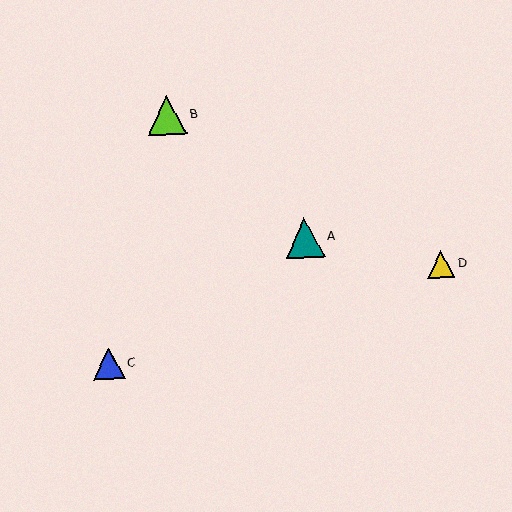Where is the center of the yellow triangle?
The center of the yellow triangle is at (441, 265).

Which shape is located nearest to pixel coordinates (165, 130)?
The lime triangle (labeled B) at (167, 116) is nearest to that location.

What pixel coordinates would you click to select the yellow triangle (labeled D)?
Click at (441, 265) to select the yellow triangle D.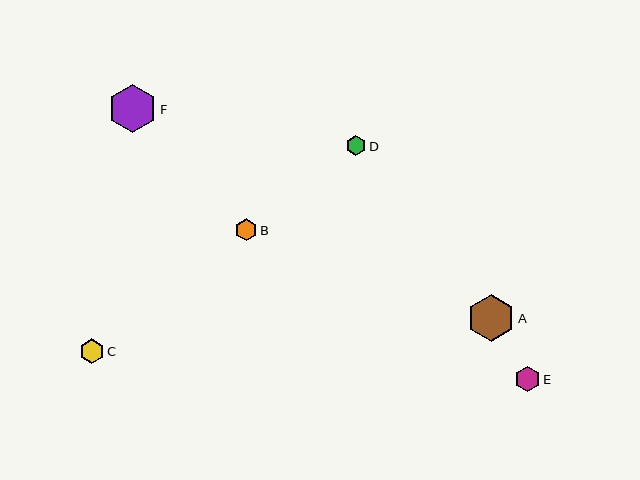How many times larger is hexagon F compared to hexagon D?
Hexagon F is approximately 2.4 times the size of hexagon D.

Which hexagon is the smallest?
Hexagon D is the smallest with a size of approximately 20 pixels.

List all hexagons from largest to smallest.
From largest to smallest: F, A, C, E, B, D.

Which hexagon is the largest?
Hexagon F is the largest with a size of approximately 48 pixels.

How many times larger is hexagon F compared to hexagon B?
Hexagon F is approximately 2.2 times the size of hexagon B.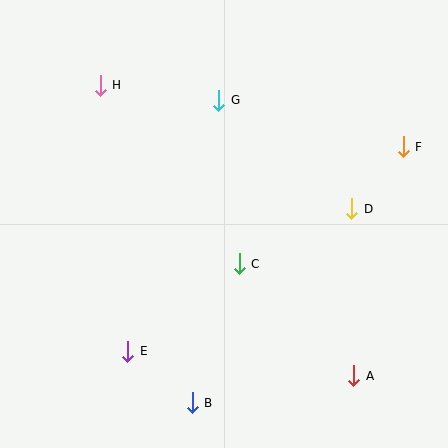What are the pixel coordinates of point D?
Point D is at (352, 209).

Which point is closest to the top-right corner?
Point F is closest to the top-right corner.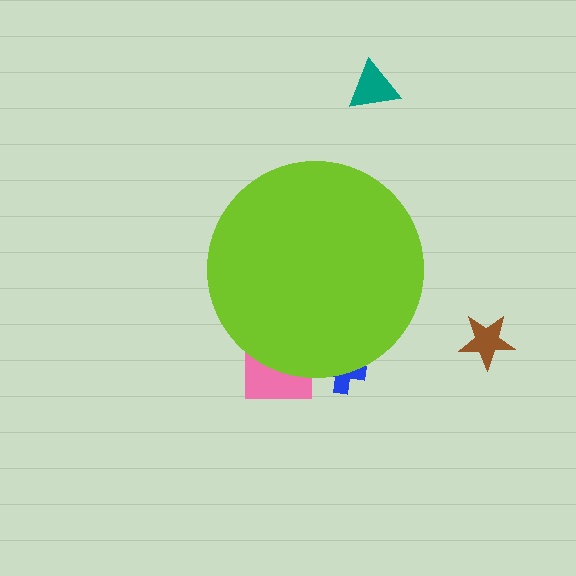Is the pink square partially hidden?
Yes, the pink square is partially hidden behind the lime circle.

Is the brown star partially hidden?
No, the brown star is fully visible.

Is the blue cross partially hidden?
Yes, the blue cross is partially hidden behind the lime circle.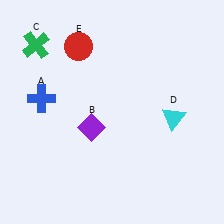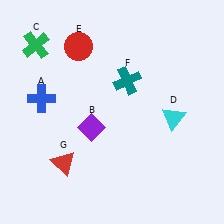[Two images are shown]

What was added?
A teal cross (F), a red triangle (G) were added in Image 2.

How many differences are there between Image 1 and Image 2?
There are 2 differences between the two images.